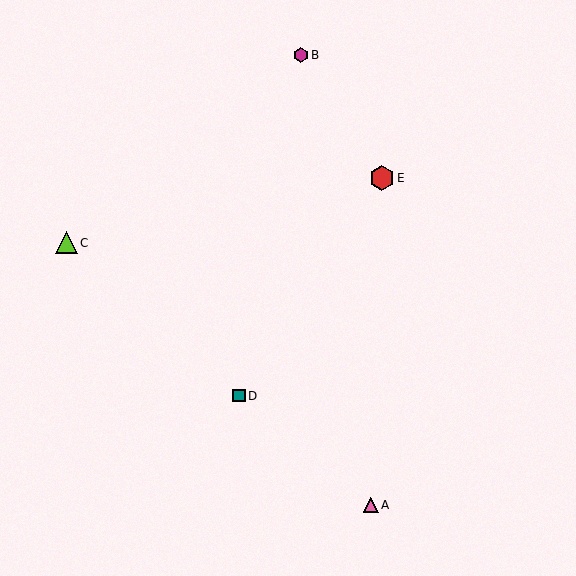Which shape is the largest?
The red hexagon (labeled E) is the largest.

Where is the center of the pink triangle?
The center of the pink triangle is at (371, 505).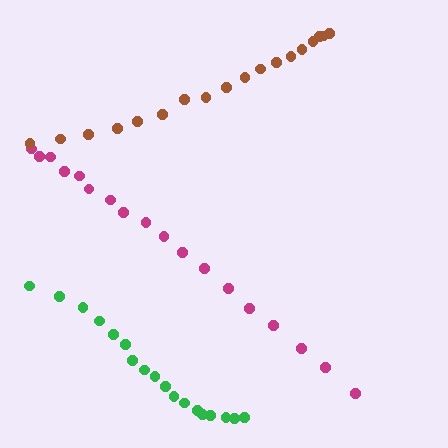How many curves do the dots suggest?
There are 3 distinct paths.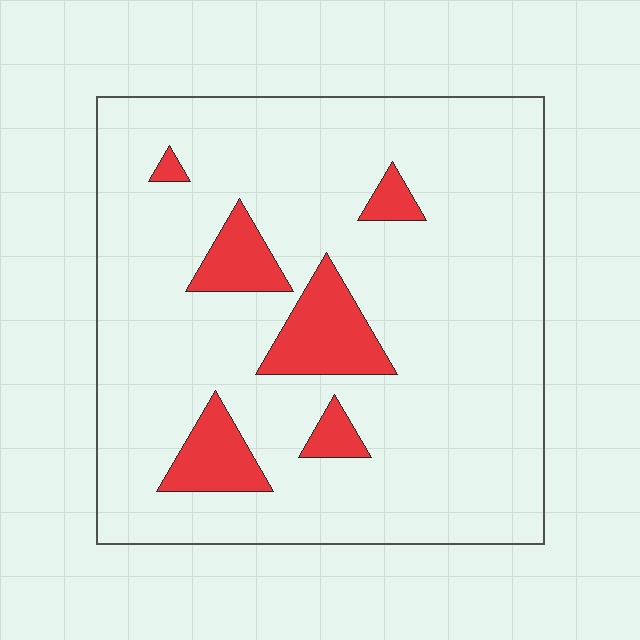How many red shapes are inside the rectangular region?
6.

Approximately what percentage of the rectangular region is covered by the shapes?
Approximately 15%.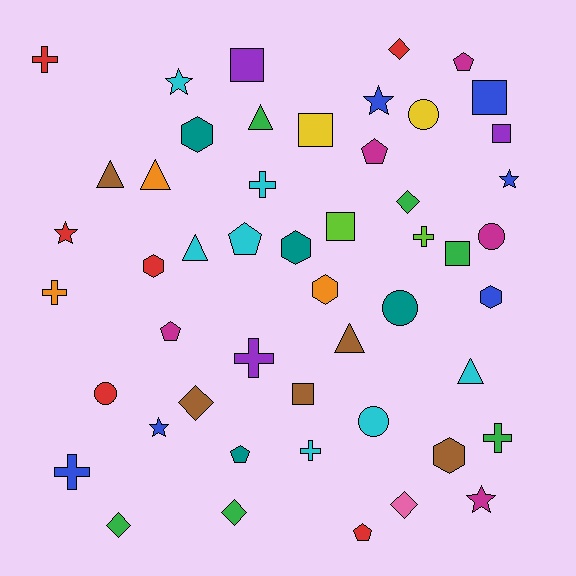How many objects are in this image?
There are 50 objects.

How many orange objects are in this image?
There are 3 orange objects.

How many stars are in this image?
There are 6 stars.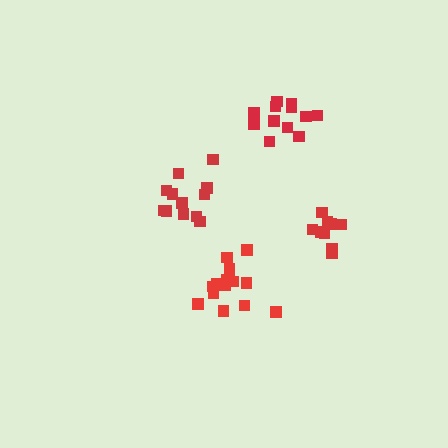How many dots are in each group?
Group 1: 15 dots, Group 2: 12 dots, Group 3: 10 dots, Group 4: 12 dots (49 total).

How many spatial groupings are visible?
There are 4 spatial groupings.